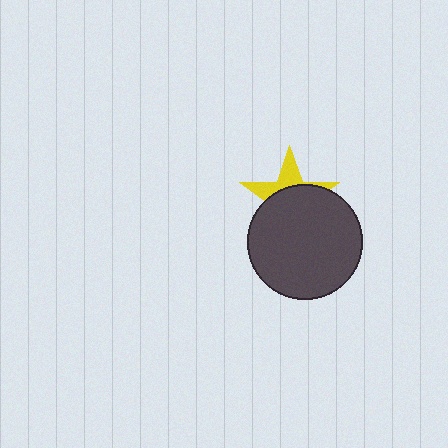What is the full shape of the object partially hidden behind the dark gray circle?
The partially hidden object is a yellow star.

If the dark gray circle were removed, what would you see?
You would see the complete yellow star.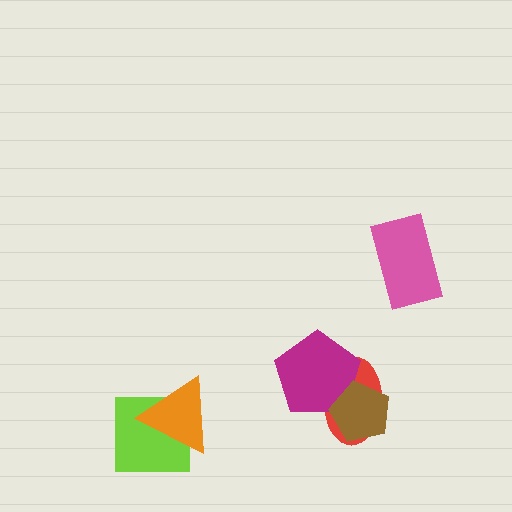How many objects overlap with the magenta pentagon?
2 objects overlap with the magenta pentagon.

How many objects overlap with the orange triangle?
1 object overlaps with the orange triangle.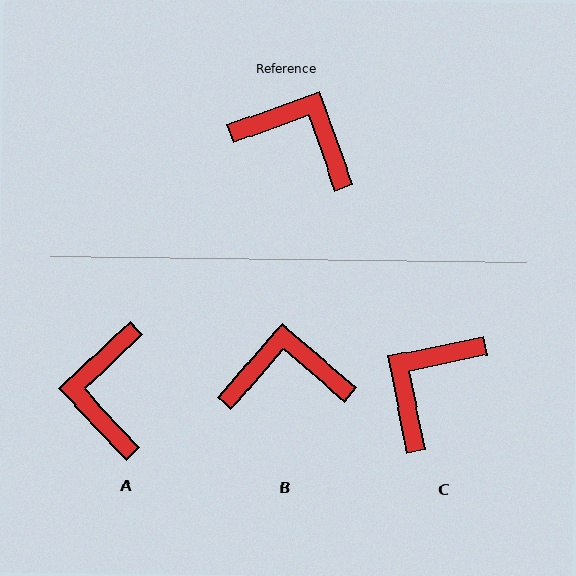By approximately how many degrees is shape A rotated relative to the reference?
Approximately 114 degrees counter-clockwise.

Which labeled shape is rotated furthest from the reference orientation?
A, about 114 degrees away.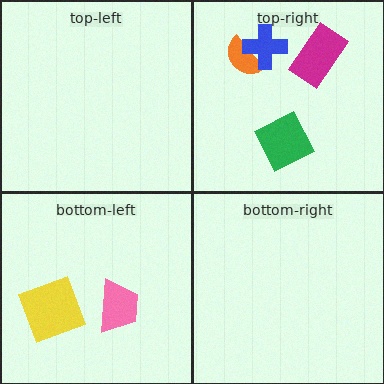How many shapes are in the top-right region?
4.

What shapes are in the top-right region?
The magenta rectangle, the orange semicircle, the blue cross, the green diamond.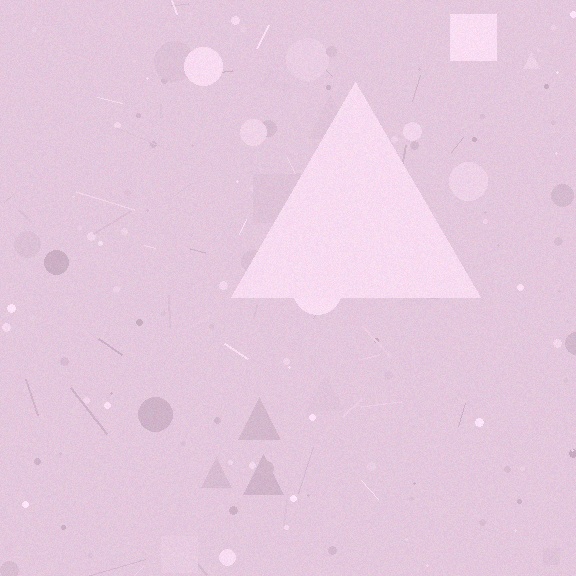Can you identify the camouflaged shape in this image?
The camouflaged shape is a triangle.